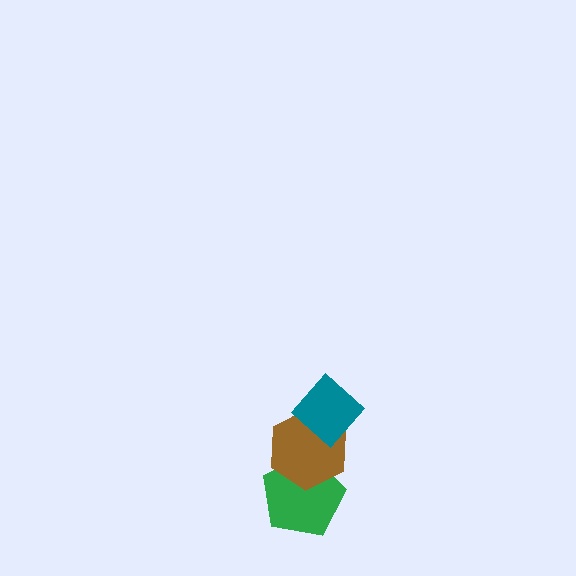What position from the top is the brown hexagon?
The brown hexagon is 2nd from the top.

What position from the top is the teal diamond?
The teal diamond is 1st from the top.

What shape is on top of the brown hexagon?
The teal diamond is on top of the brown hexagon.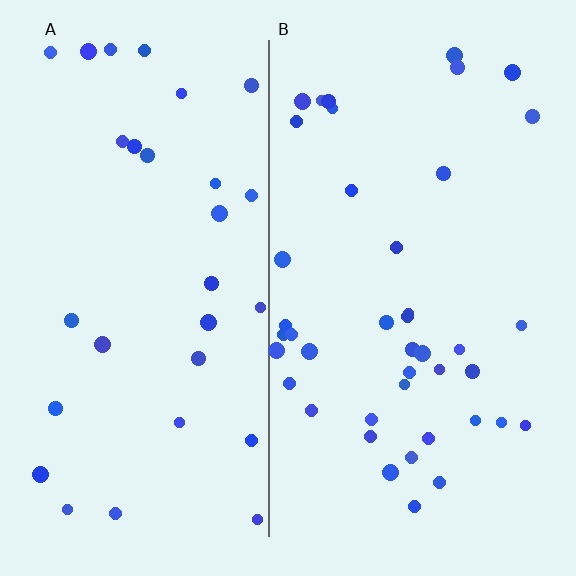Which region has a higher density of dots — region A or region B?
B (the right).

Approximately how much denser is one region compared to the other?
Approximately 1.4× — region B over region A.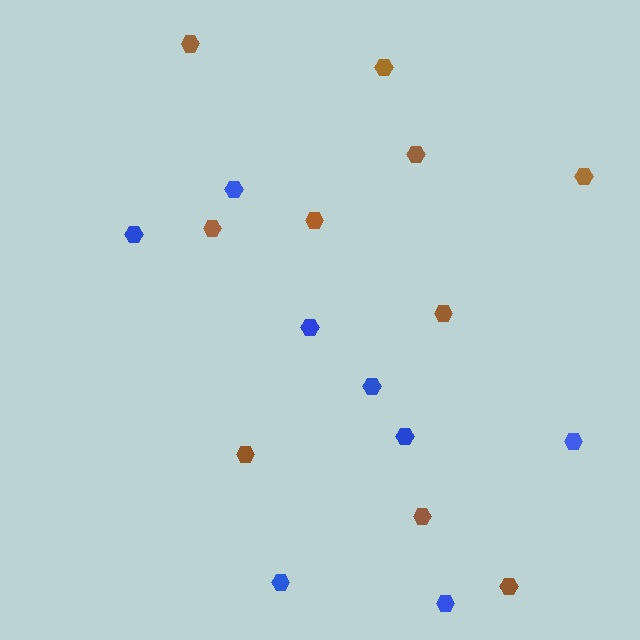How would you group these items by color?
There are 2 groups: one group of brown hexagons (10) and one group of blue hexagons (8).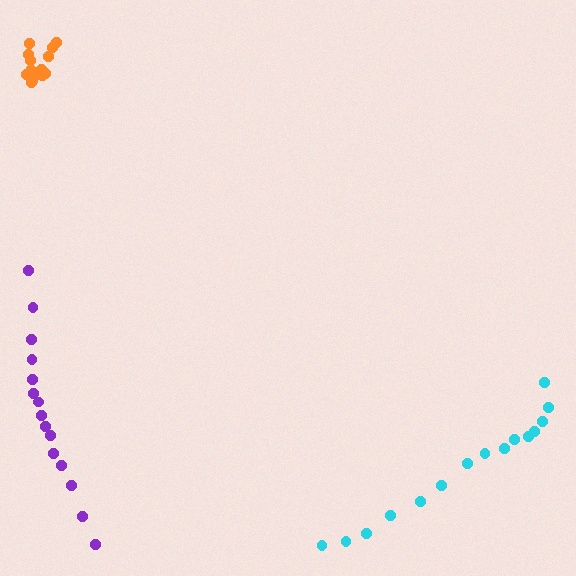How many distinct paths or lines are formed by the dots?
There are 3 distinct paths.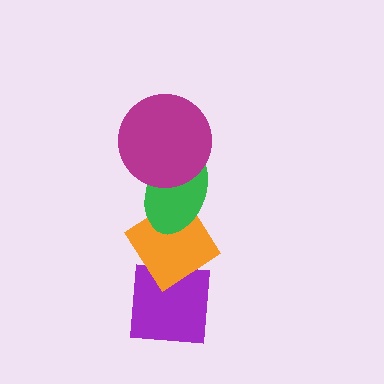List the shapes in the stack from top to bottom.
From top to bottom: the magenta circle, the green ellipse, the orange diamond, the purple square.